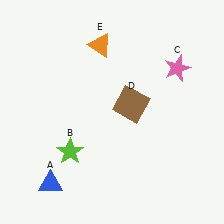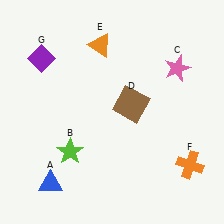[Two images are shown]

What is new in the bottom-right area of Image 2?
An orange cross (F) was added in the bottom-right area of Image 2.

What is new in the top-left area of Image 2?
A purple diamond (G) was added in the top-left area of Image 2.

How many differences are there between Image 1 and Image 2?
There are 2 differences between the two images.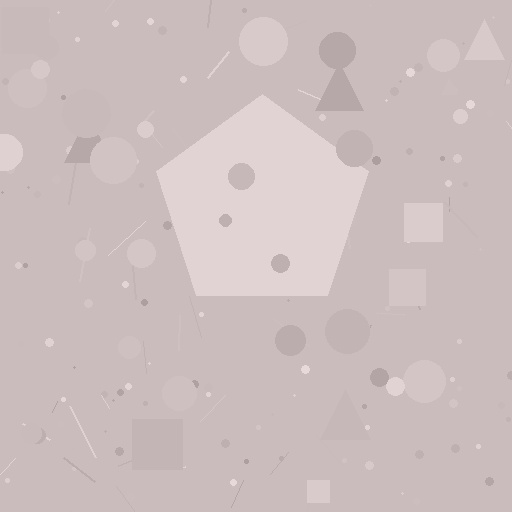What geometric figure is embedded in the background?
A pentagon is embedded in the background.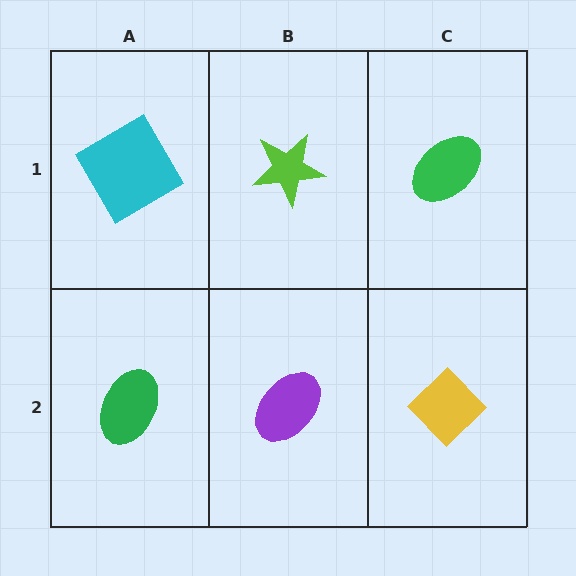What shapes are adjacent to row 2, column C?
A green ellipse (row 1, column C), a purple ellipse (row 2, column B).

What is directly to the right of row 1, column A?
A lime star.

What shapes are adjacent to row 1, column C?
A yellow diamond (row 2, column C), a lime star (row 1, column B).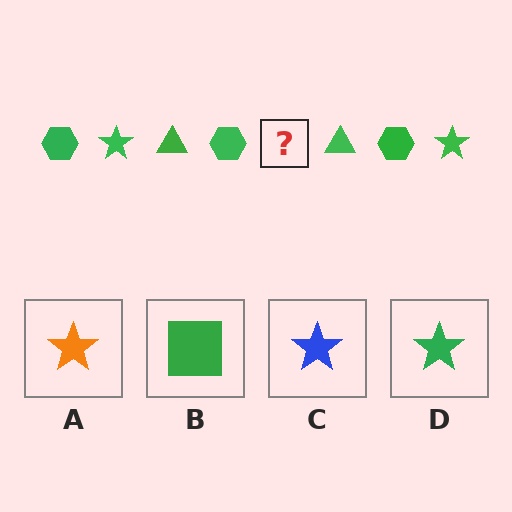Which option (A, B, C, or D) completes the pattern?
D.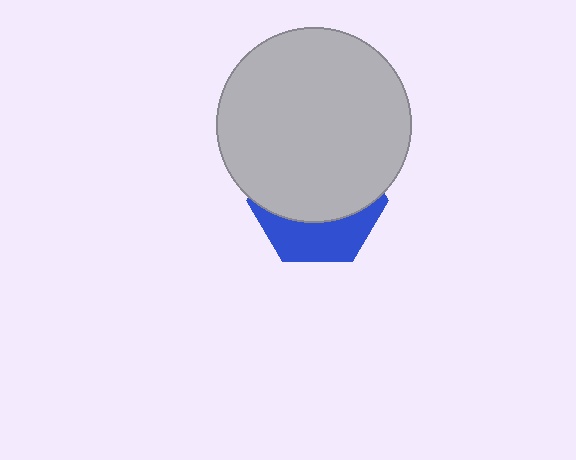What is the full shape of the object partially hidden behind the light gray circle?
The partially hidden object is a blue hexagon.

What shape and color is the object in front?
The object in front is a light gray circle.